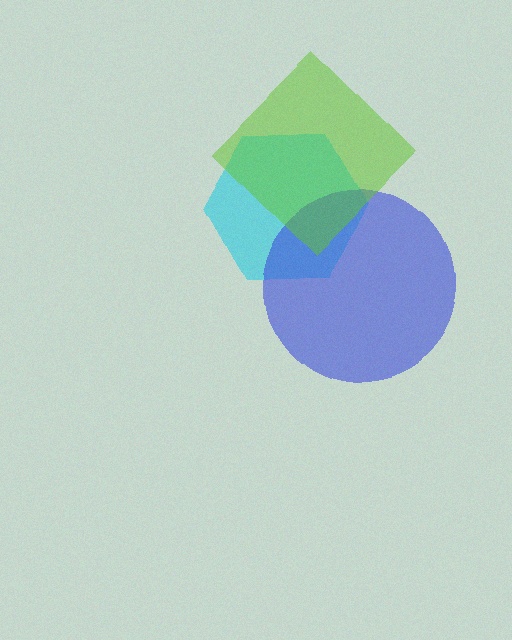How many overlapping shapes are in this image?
There are 3 overlapping shapes in the image.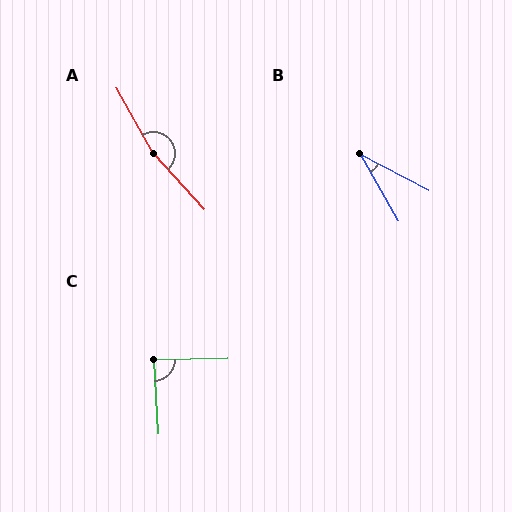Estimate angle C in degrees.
Approximately 88 degrees.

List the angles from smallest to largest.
B (33°), C (88°), A (167°).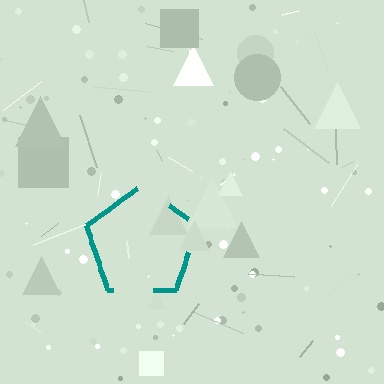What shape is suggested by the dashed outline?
The dashed outline suggests a pentagon.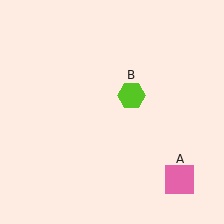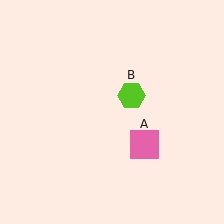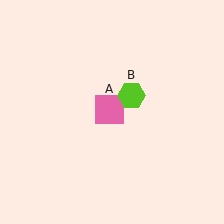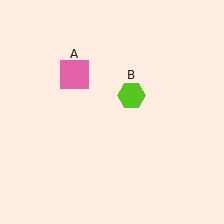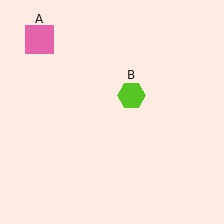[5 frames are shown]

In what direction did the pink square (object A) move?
The pink square (object A) moved up and to the left.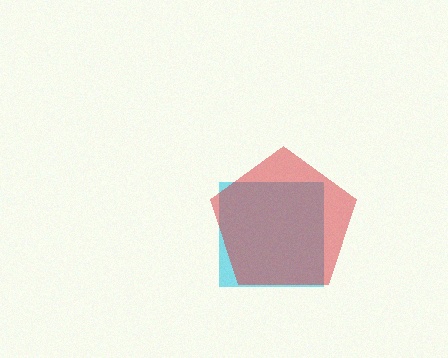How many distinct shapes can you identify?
There are 2 distinct shapes: a cyan square, a red pentagon.